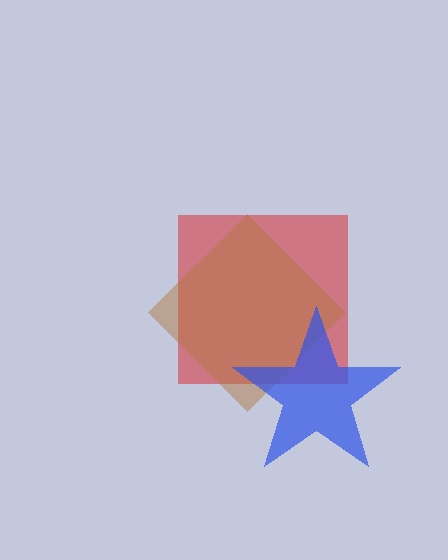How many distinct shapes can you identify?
There are 3 distinct shapes: a red square, a brown diamond, a blue star.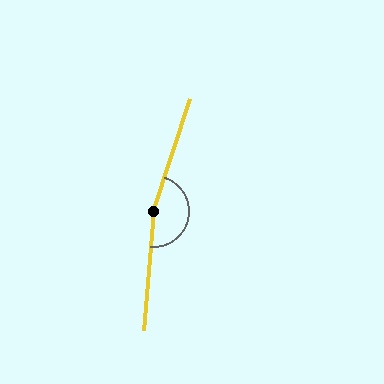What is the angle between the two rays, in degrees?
Approximately 166 degrees.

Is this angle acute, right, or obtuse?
It is obtuse.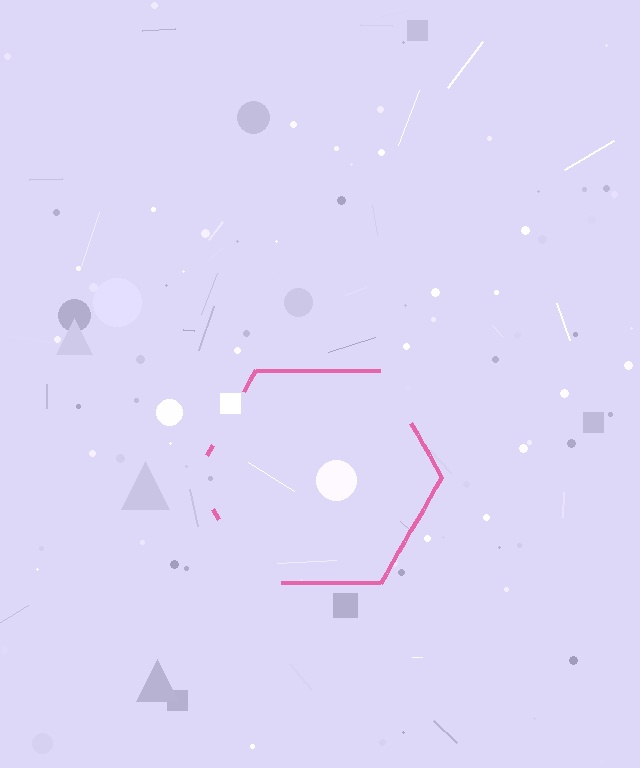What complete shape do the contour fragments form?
The contour fragments form a hexagon.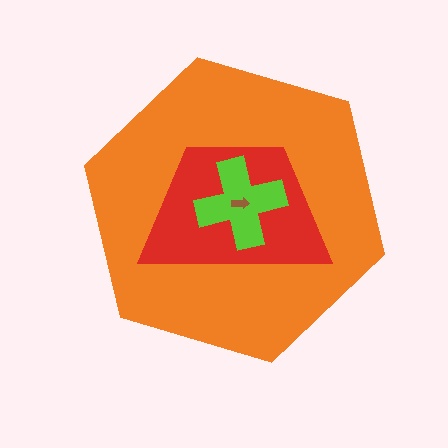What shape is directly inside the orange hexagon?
The red trapezoid.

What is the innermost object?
The brown arrow.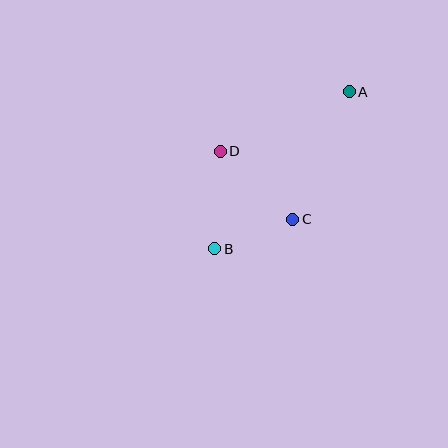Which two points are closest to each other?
Points B and C are closest to each other.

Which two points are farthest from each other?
Points A and B are farthest from each other.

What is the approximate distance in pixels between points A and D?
The distance between A and D is approximately 142 pixels.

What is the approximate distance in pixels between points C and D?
The distance between C and D is approximately 99 pixels.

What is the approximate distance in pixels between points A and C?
The distance between A and C is approximately 140 pixels.